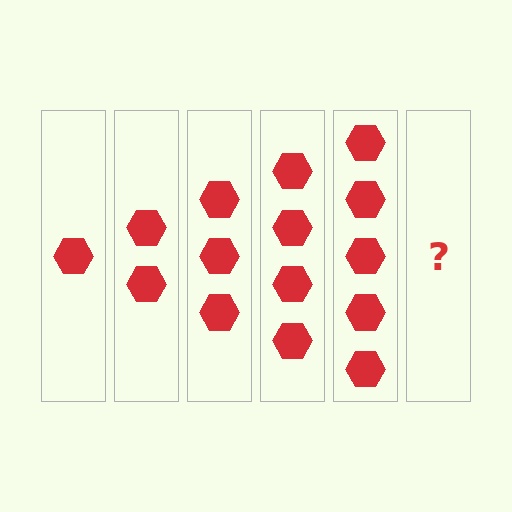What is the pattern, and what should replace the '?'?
The pattern is that each step adds one more hexagon. The '?' should be 6 hexagons.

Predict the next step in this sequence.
The next step is 6 hexagons.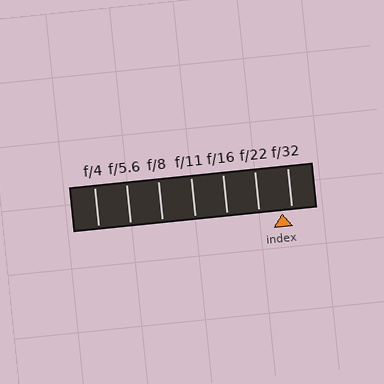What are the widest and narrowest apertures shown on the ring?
The widest aperture shown is f/4 and the narrowest is f/32.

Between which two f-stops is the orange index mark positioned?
The index mark is between f/22 and f/32.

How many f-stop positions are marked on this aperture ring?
There are 7 f-stop positions marked.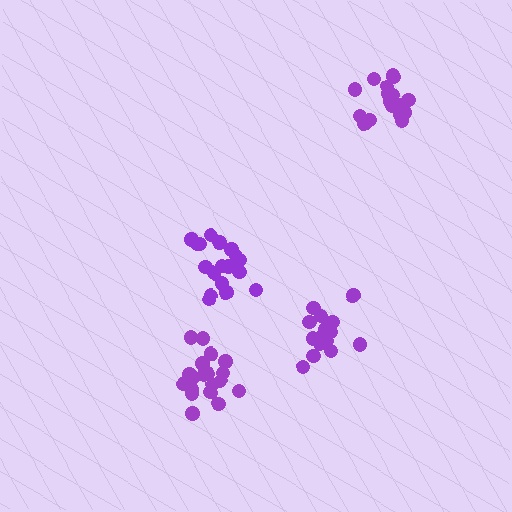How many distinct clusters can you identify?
There are 4 distinct clusters.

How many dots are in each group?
Group 1: 17 dots, Group 2: 18 dots, Group 3: 15 dots, Group 4: 20 dots (70 total).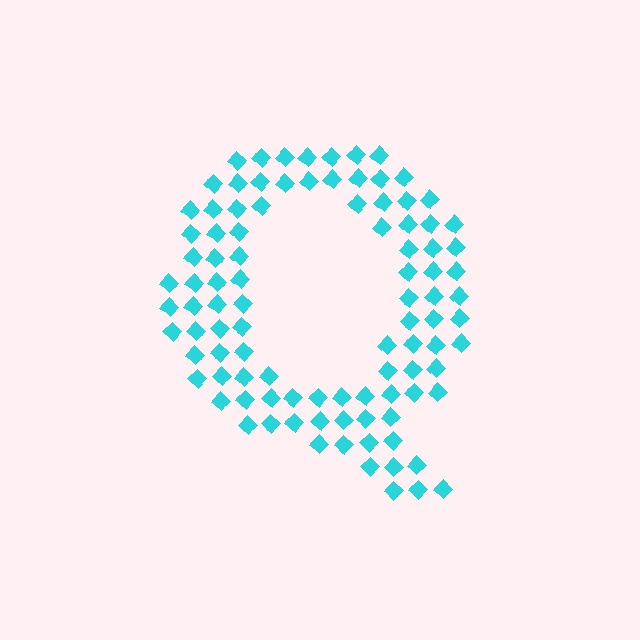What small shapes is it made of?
It is made of small diamonds.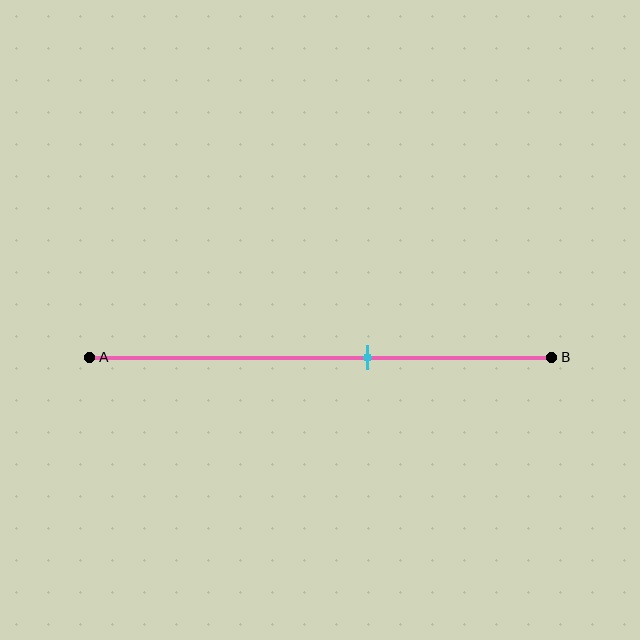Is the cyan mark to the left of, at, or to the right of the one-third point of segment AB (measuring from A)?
The cyan mark is to the right of the one-third point of segment AB.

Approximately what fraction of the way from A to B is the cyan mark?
The cyan mark is approximately 60% of the way from A to B.